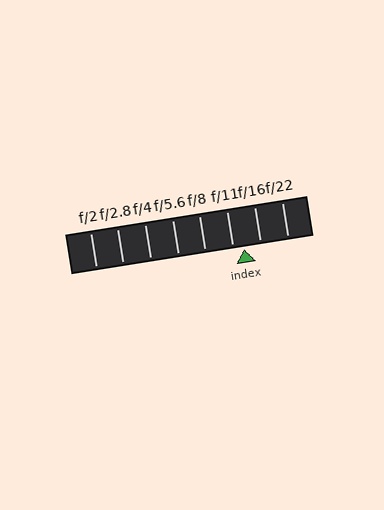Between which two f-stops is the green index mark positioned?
The index mark is between f/11 and f/16.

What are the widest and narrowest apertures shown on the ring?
The widest aperture shown is f/2 and the narrowest is f/22.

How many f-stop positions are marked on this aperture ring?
There are 8 f-stop positions marked.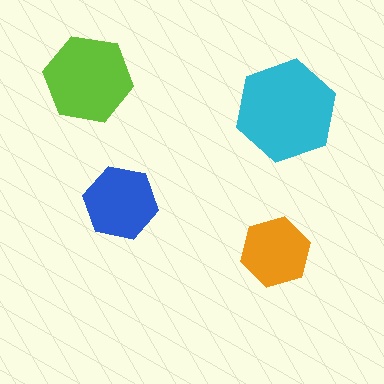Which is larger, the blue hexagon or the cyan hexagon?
The cyan one.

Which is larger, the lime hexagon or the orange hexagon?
The lime one.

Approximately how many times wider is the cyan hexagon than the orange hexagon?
About 1.5 times wider.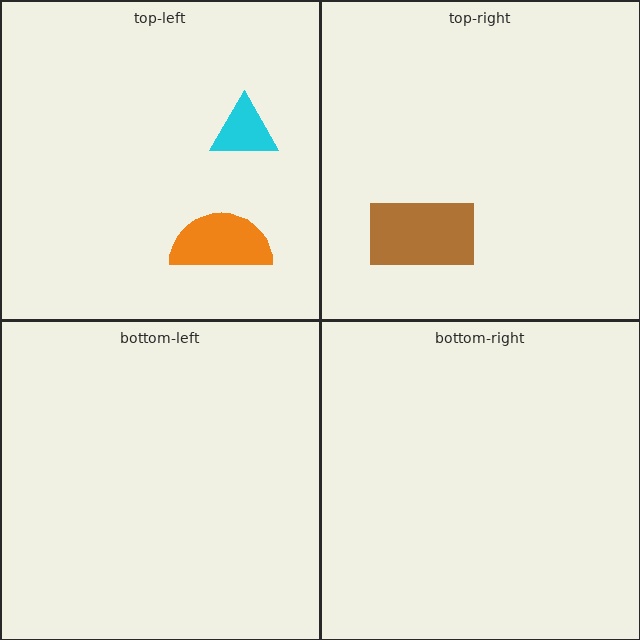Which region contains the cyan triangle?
The top-left region.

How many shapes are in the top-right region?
1.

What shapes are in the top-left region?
The orange semicircle, the cyan triangle.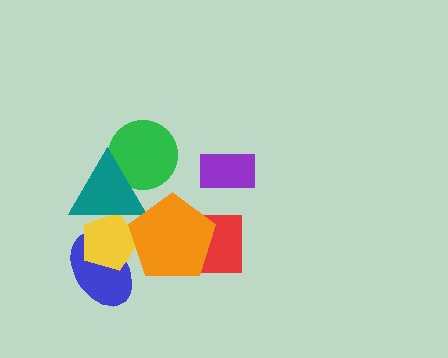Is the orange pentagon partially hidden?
No, no other shape covers it.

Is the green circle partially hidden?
Yes, it is partially covered by another shape.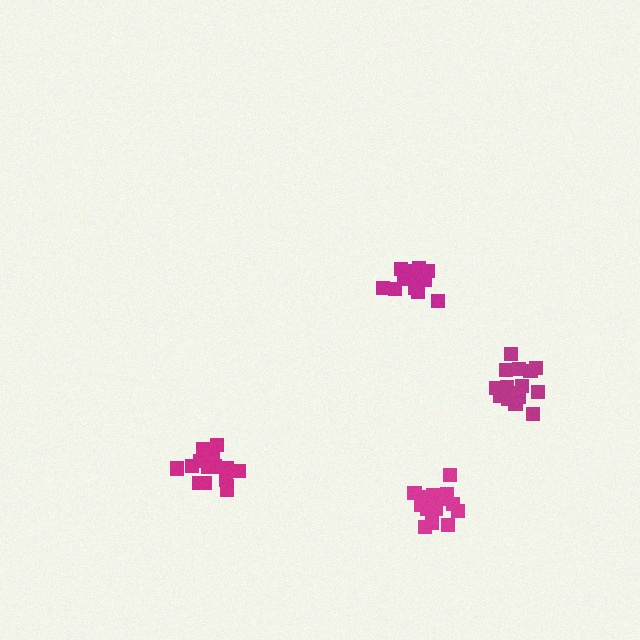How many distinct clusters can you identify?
There are 4 distinct clusters.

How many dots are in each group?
Group 1: 17 dots, Group 2: 16 dots, Group 3: 16 dots, Group 4: 17 dots (66 total).